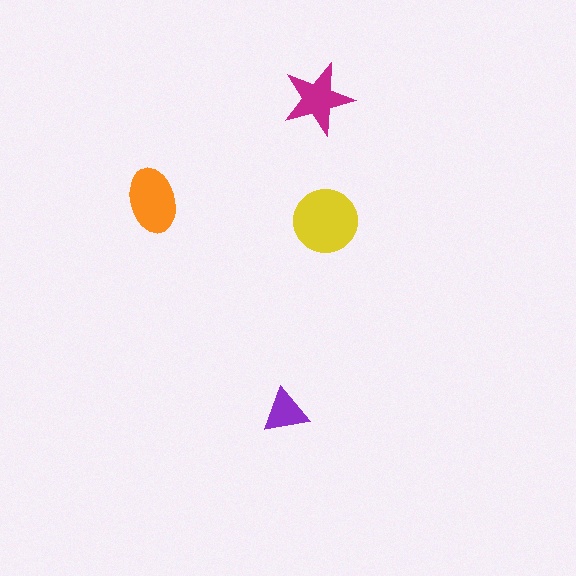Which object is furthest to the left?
The orange ellipse is leftmost.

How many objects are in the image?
There are 4 objects in the image.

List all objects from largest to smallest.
The yellow circle, the orange ellipse, the magenta star, the purple triangle.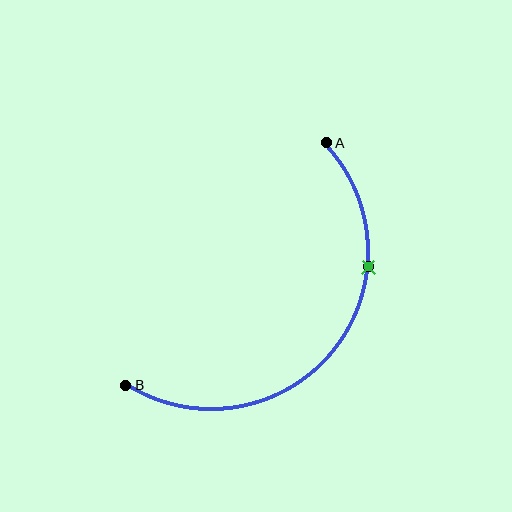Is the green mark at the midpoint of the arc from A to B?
No. The green mark lies on the arc but is closer to endpoint A. The arc midpoint would be at the point on the curve equidistant along the arc from both A and B.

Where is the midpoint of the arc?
The arc midpoint is the point on the curve farthest from the straight line joining A and B. It sits below and to the right of that line.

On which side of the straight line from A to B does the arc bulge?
The arc bulges below and to the right of the straight line connecting A and B.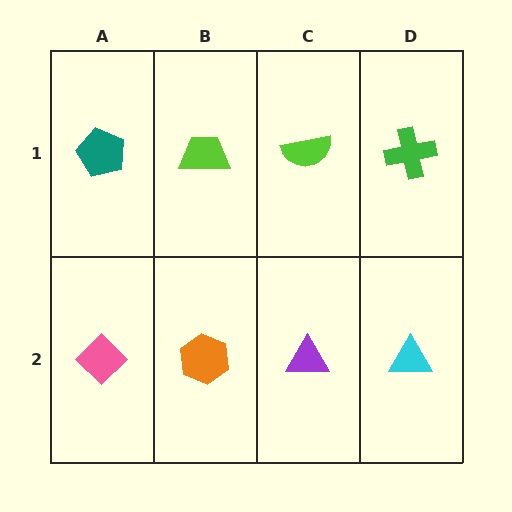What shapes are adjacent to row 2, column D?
A green cross (row 1, column D), a purple triangle (row 2, column C).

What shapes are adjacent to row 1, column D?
A cyan triangle (row 2, column D), a lime semicircle (row 1, column C).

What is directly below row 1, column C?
A purple triangle.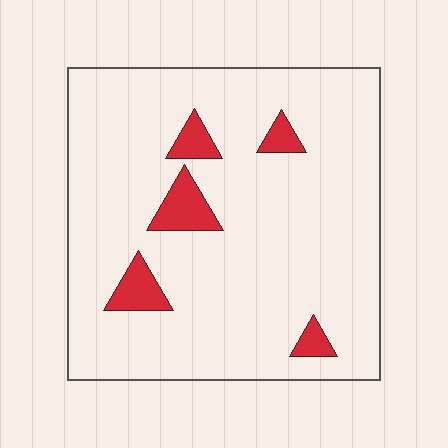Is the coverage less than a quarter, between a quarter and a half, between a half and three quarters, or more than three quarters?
Less than a quarter.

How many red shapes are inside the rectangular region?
5.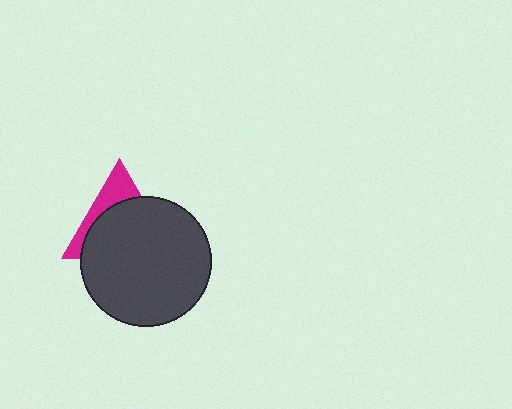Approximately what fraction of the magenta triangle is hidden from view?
Roughly 69% of the magenta triangle is hidden behind the dark gray circle.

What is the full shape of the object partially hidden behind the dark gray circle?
The partially hidden object is a magenta triangle.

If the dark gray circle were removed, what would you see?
You would see the complete magenta triangle.